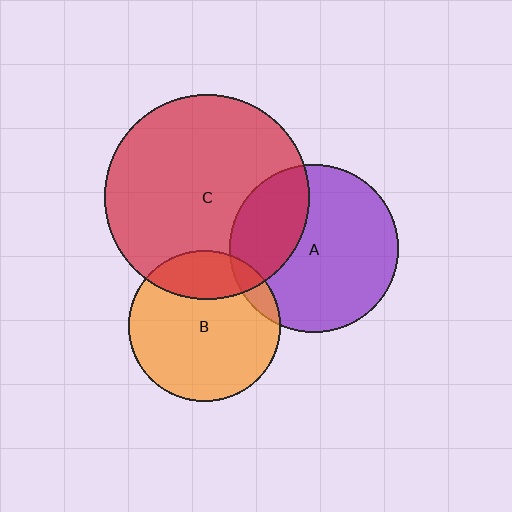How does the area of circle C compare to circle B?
Approximately 1.8 times.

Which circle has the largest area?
Circle C (red).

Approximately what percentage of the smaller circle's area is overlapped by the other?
Approximately 30%.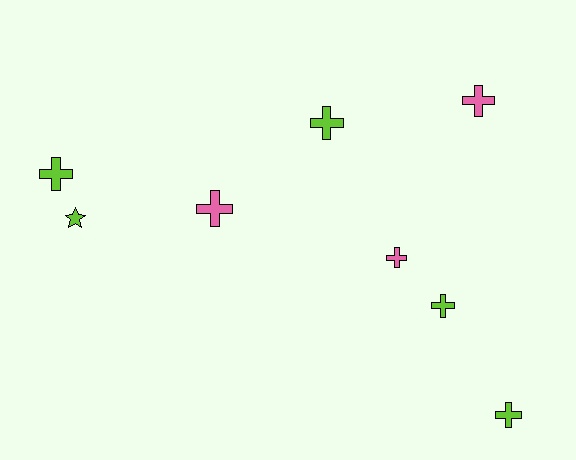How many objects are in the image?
There are 8 objects.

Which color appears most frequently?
Lime, with 5 objects.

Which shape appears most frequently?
Cross, with 7 objects.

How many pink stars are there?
There are no pink stars.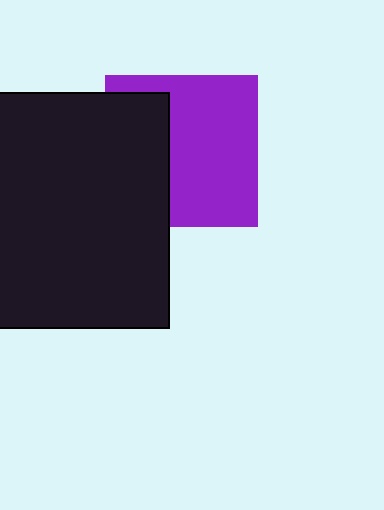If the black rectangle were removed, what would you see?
You would see the complete purple square.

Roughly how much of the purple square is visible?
About half of it is visible (roughly 62%).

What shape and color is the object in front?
The object in front is a black rectangle.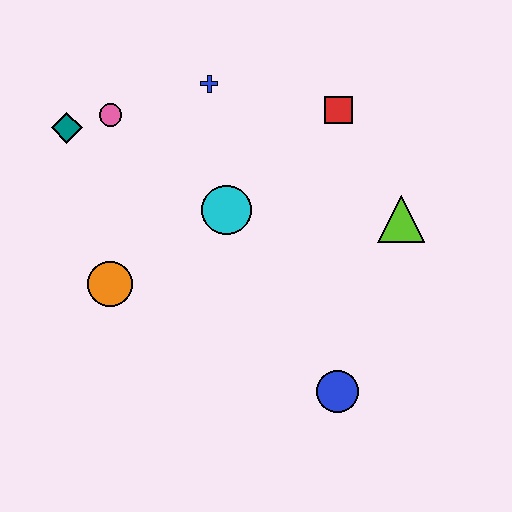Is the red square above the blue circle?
Yes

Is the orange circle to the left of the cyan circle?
Yes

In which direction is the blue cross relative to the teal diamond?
The blue cross is to the right of the teal diamond.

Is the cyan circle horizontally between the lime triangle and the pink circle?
Yes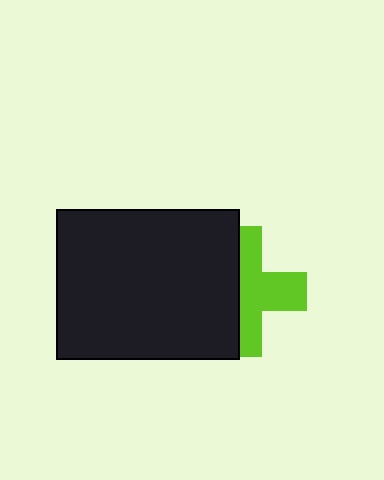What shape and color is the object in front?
The object in front is a black rectangle.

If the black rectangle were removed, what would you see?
You would see the complete lime cross.